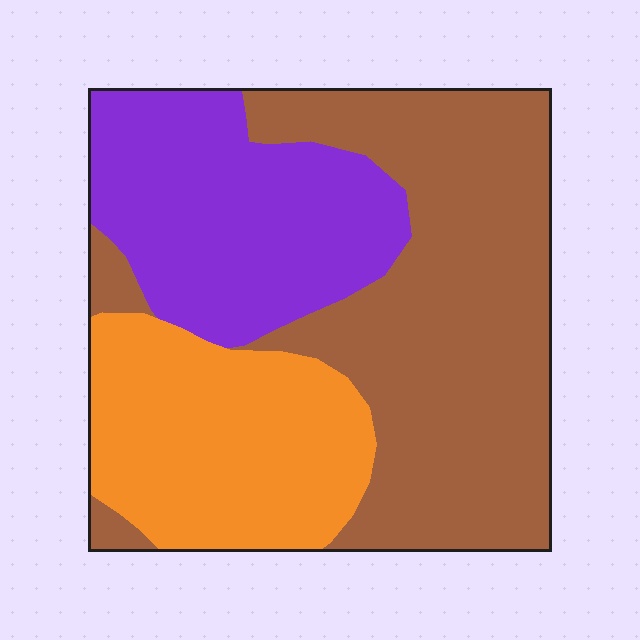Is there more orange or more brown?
Brown.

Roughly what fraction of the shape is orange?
Orange covers around 25% of the shape.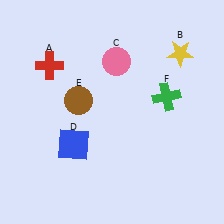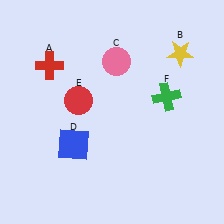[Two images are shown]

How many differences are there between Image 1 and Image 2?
There is 1 difference between the two images.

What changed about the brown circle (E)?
In Image 1, E is brown. In Image 2, it changed to red.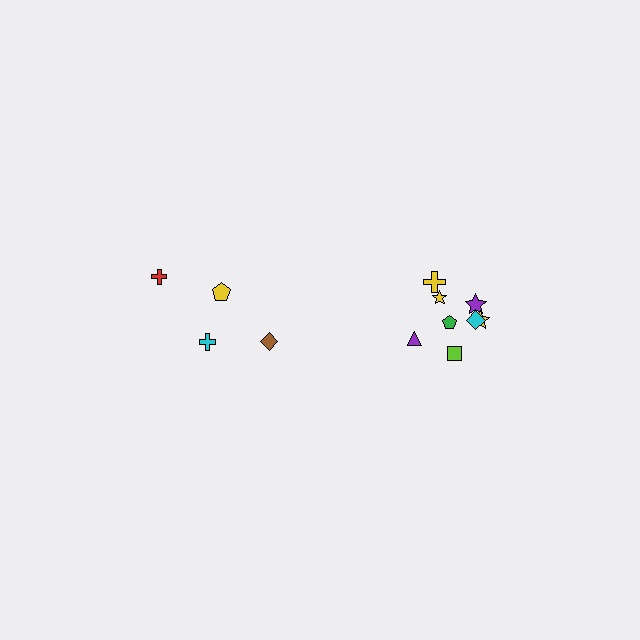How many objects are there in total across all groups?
There are 12 objects.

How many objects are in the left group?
There are 4 objects.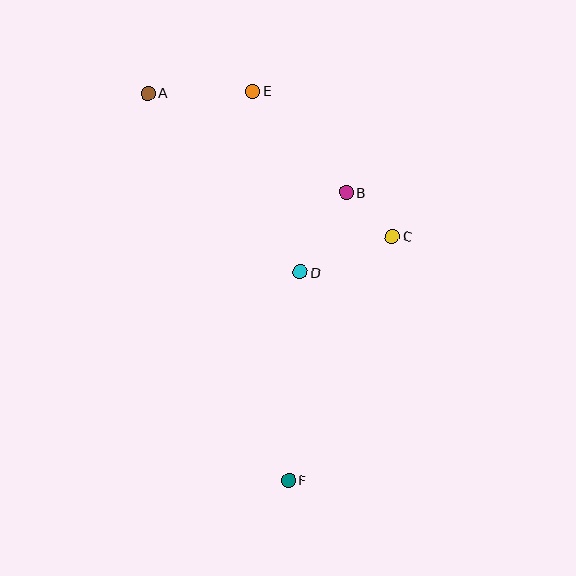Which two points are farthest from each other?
Points A and F are farthest from each other.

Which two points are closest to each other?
Points B and C are closest to each other.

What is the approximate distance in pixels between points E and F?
The distance between E and F is approximately 391 pixels.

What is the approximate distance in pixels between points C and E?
The distance between C and E is approximately 202 pixels.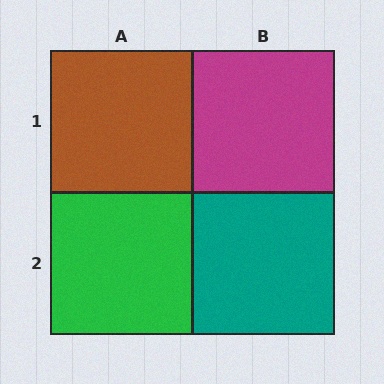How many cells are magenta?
1 cell is magenta.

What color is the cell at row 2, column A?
Green.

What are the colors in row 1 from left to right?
Brown, magenta.